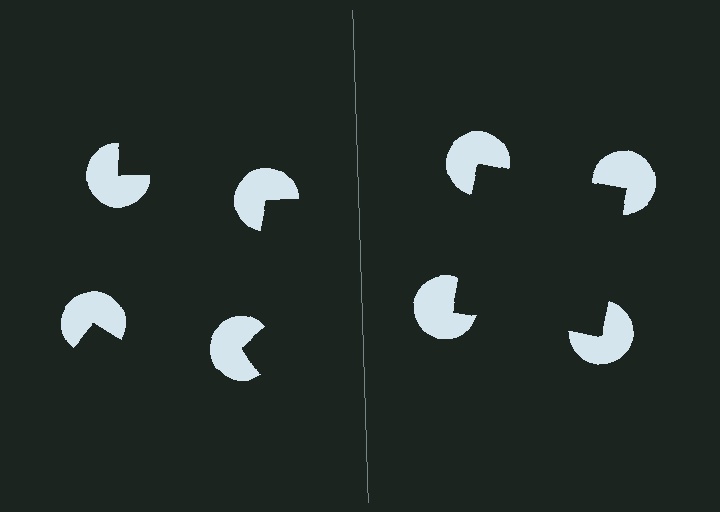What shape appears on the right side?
An illusory square.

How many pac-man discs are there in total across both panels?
8 — 4 on each side.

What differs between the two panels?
The pac-man discs are positioned identically on both sides; only the wedge orientations differ. On the right they align to a square; on the left they are misaligned.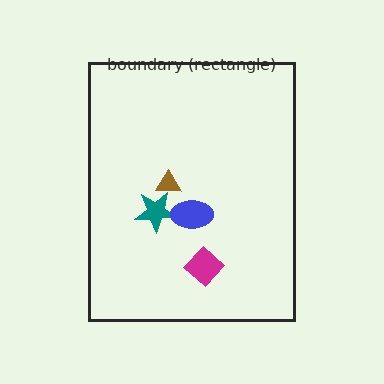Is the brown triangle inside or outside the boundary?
Inside.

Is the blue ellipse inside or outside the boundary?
Inside.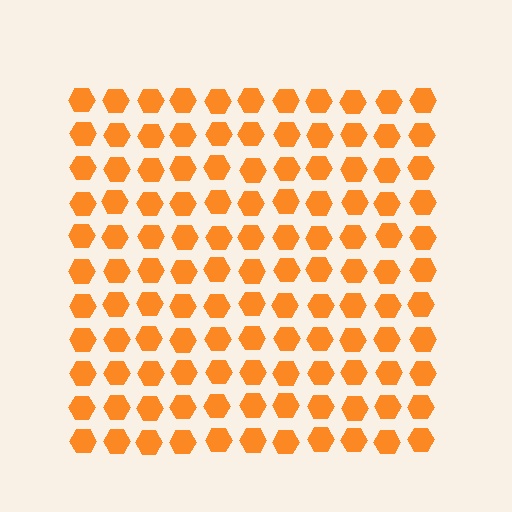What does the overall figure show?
The overall figure shows a square.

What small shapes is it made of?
It is made of small hexagons.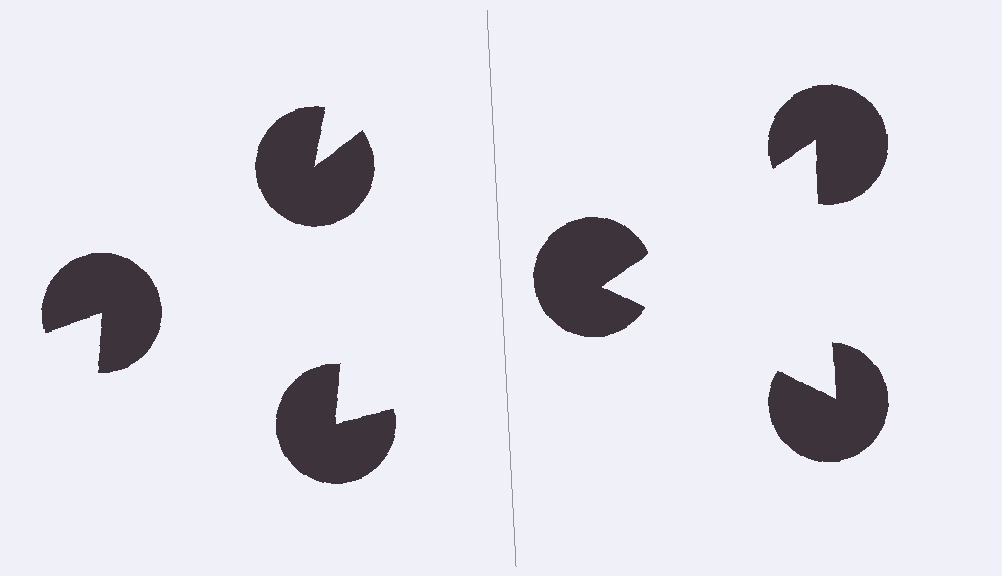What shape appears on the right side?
An illusory triangle.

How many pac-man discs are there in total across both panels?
6 — 3 on each side.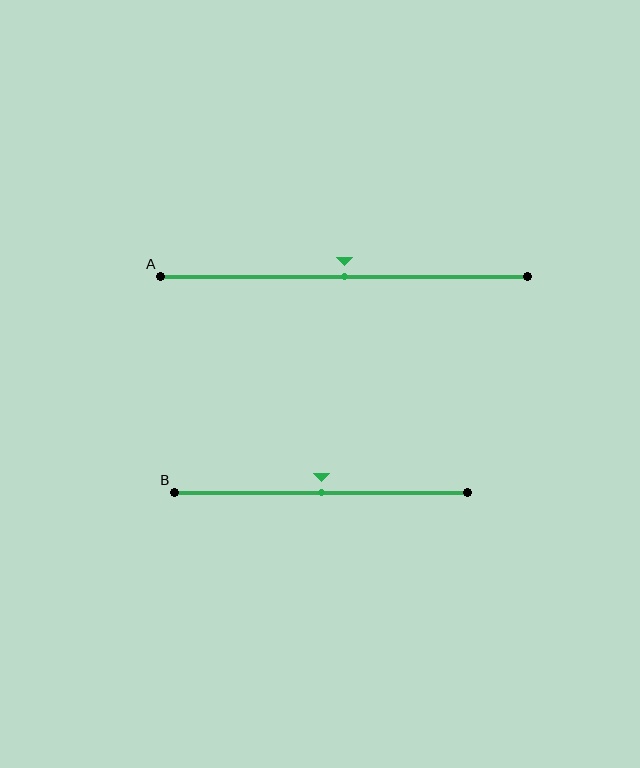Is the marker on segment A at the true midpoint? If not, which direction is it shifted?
Yes, the marker on segment A is at the true midpoint.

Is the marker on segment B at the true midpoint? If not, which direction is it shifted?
Yes, the marker on segment B is at the true midpoint.